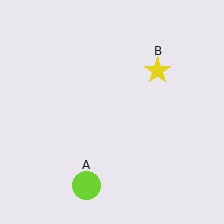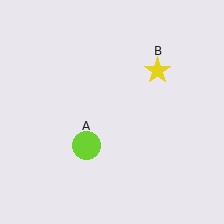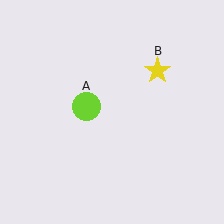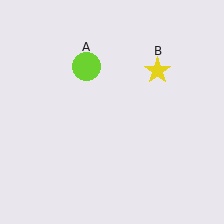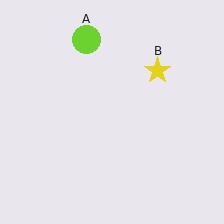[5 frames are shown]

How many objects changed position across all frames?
1 object changed position: lime circle (object A).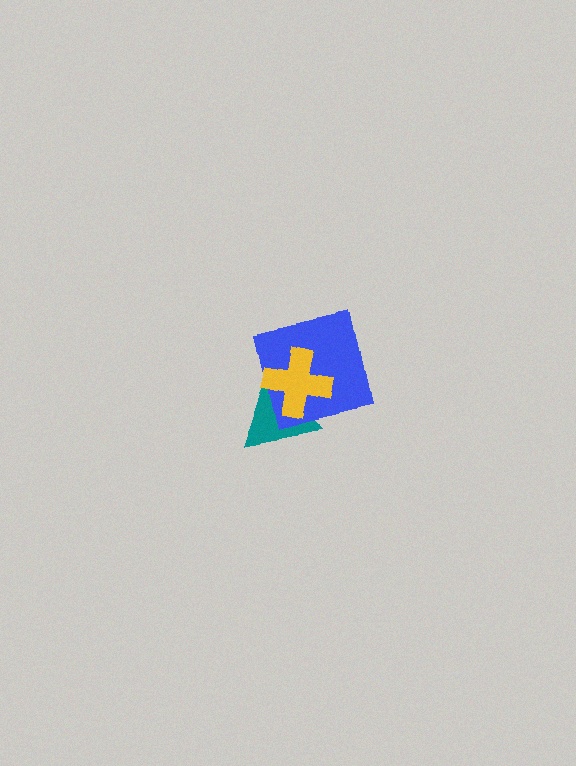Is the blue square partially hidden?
Yes, it is partially covered by another shape.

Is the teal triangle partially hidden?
Yes, it is partially covered by another shape.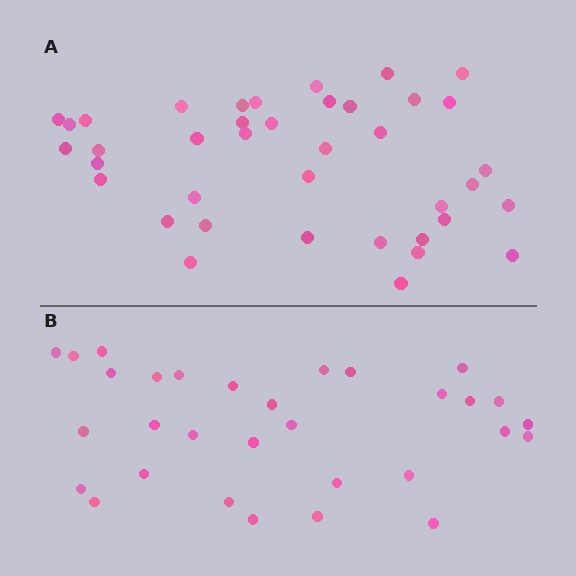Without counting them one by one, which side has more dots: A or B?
Region A (the top region) has more dots.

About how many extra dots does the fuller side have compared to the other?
Region A has roughly 8 or so more dots than region B.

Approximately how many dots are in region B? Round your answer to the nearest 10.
About 30 dots. (The exact count is 31, which rounds to 30.)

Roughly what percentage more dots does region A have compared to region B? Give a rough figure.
About 25% more.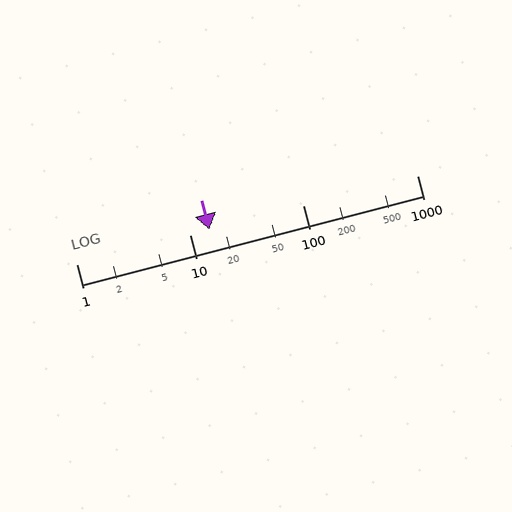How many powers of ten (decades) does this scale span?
The scale spans 3 decades, from 1 to 1000.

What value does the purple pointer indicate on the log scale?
The pointer indicates approximately 15.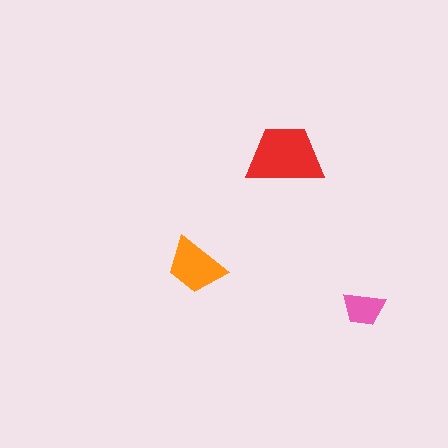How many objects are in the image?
There are 3 objects in the image.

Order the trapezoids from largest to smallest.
the red one, the orange one, the pink one.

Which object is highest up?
The red trapezoid is topmost.